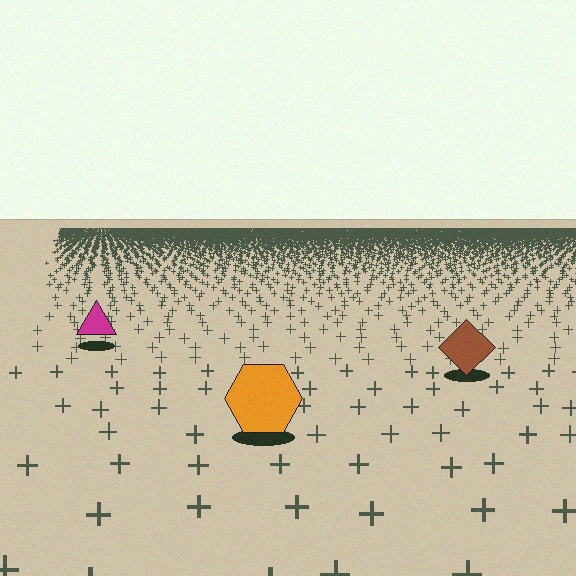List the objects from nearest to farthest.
From nearest to farthest: the orange hexagon, the brown diamond, the magenta triangle.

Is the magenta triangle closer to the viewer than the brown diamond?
No. The brown diamond is closer — you can tell from the texture gradient: the ground texture is coarser near it.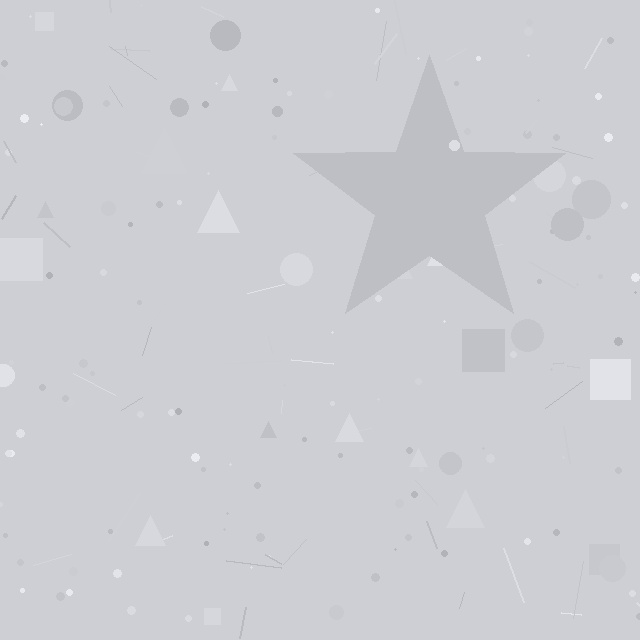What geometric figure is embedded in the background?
A star is embedded in the background.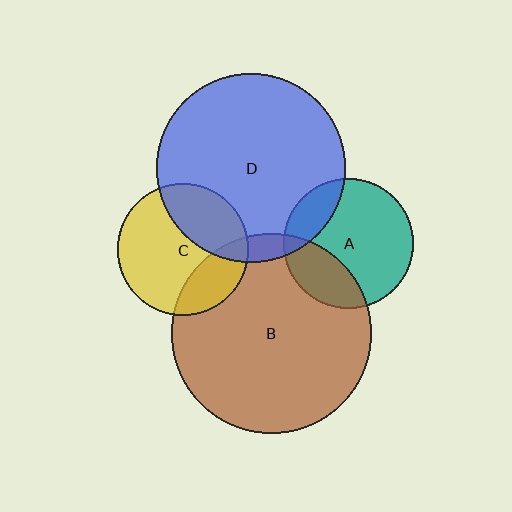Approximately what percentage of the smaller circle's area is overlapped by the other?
Approximately 25%.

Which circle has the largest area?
Circle B (brown).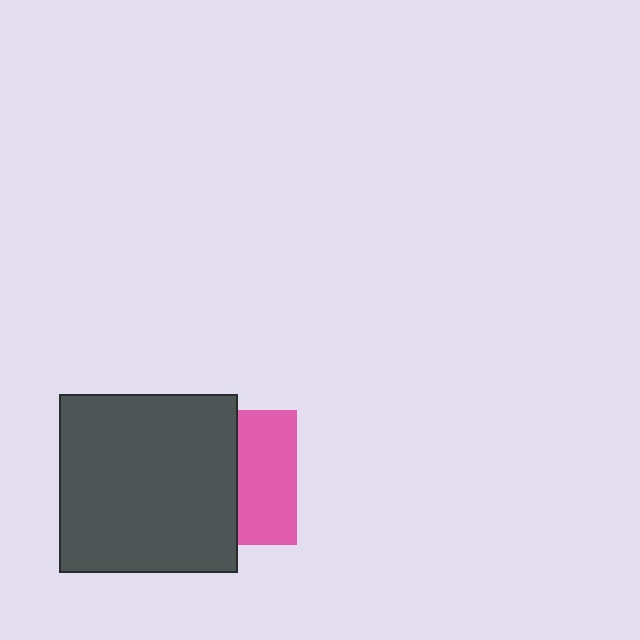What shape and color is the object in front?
The object in front is a dark gray square.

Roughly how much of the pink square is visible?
A small part of it is visible (roughly 45%).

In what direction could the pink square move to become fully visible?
The pink square could move right. That would shift it out from behind the dark gray square entirely.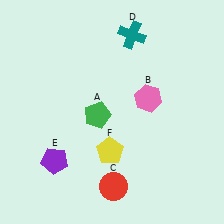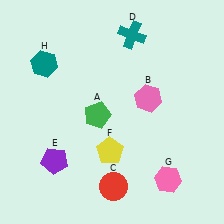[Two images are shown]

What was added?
A pink hexagon (G), a teal hexagon (H) were added in Image 2.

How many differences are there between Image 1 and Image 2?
There are 2 differences between the two images.